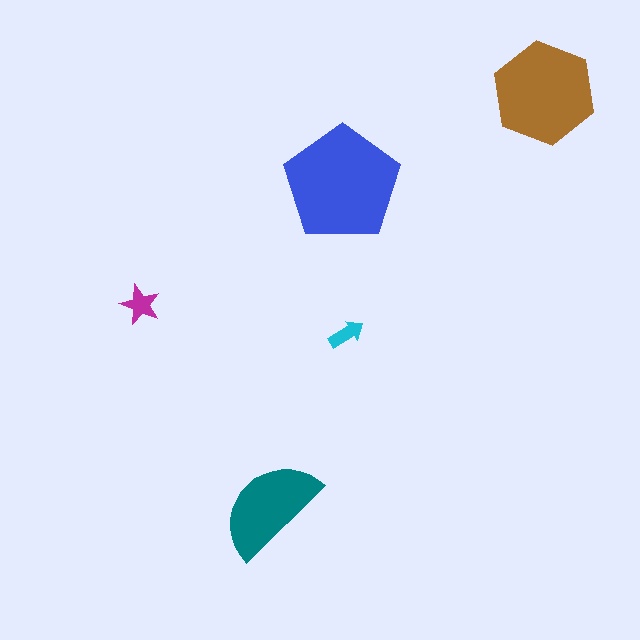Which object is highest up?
The brown hexagon is topmost.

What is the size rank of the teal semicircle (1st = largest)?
3rd.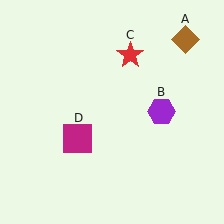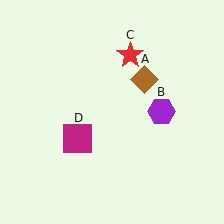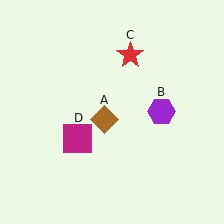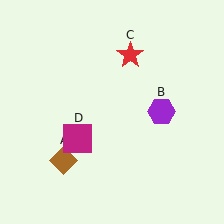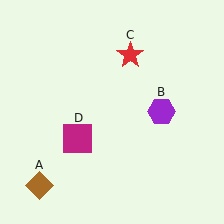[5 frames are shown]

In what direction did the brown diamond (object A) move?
The brown diamond (object A) moved down and to the left.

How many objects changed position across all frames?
1 object changed position: brown diamond (object A).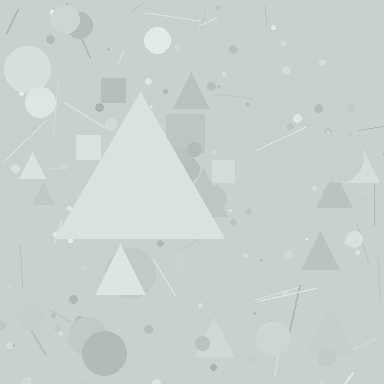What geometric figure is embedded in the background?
A triangle is embedded in the background.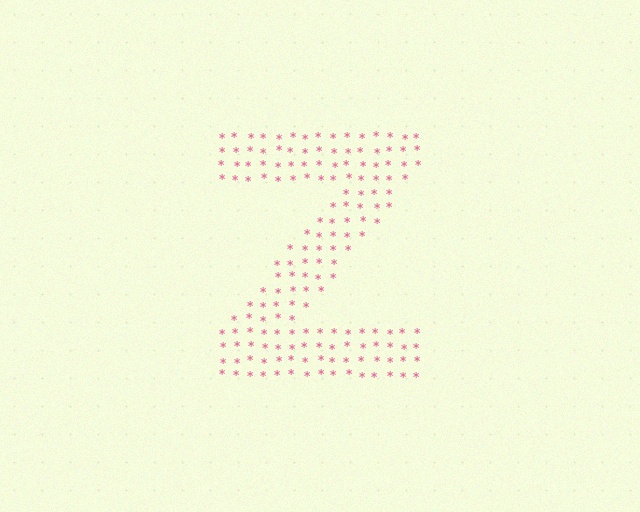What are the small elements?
The small elements are asterisks.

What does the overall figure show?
The overall figure shows the letter Z.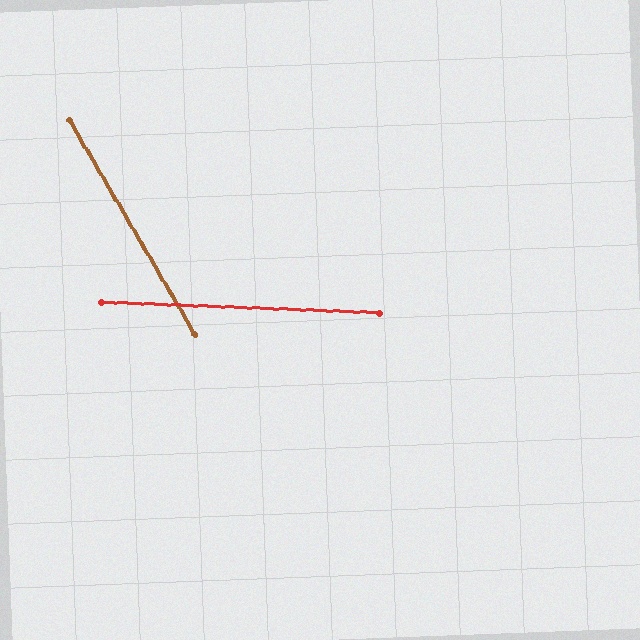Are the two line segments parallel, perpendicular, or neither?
Neither parallel nor perpendicular — they differ by about 57°.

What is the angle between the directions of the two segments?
Approximately 57 degrees.